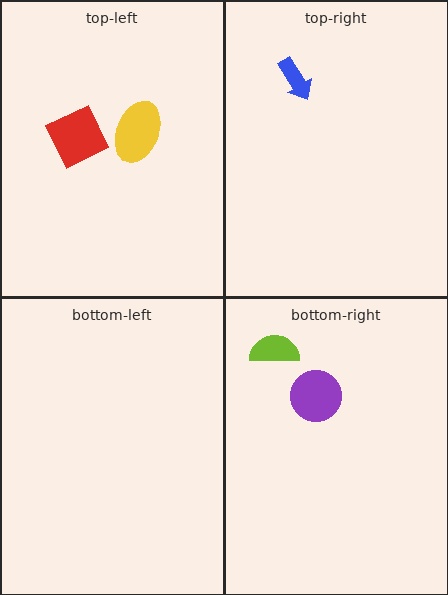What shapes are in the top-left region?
The red square, the yellow ellipse.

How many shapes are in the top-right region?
1.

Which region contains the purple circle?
The bottom-right region.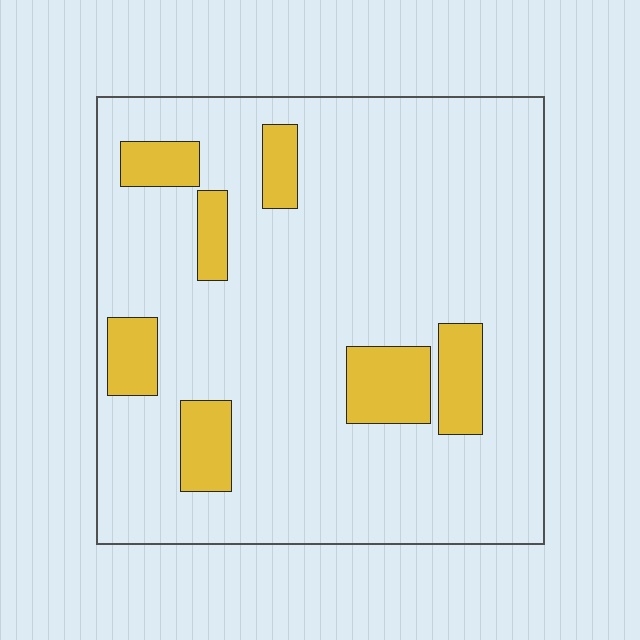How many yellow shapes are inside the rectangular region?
7.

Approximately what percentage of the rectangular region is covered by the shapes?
Approximately 15%.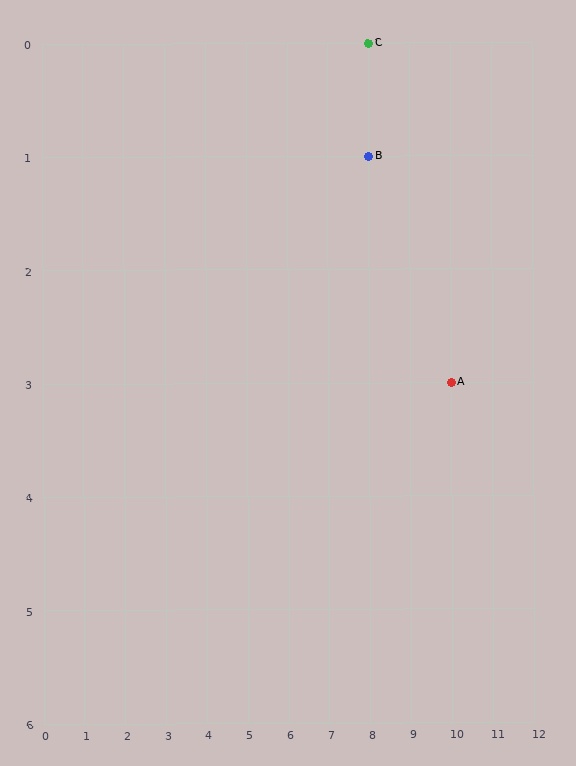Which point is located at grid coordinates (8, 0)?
Point C is at (8, 0).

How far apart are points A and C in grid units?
Points A and C are 2 columns and 3 rows apart (about 3.6 grid units diagonally).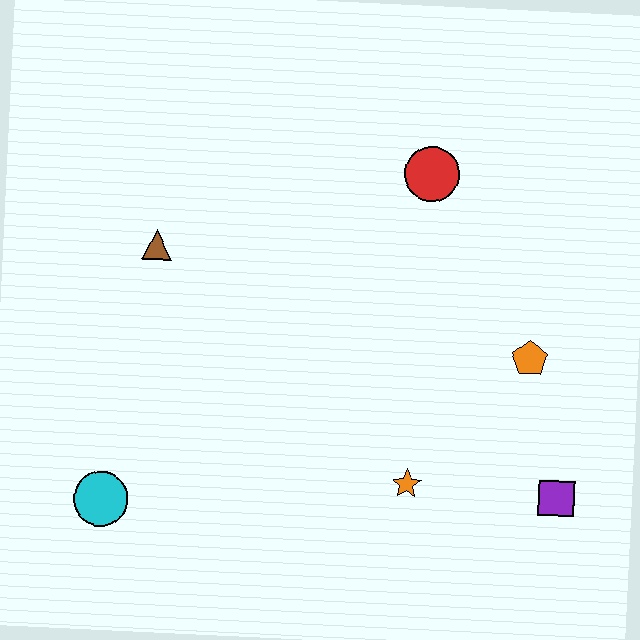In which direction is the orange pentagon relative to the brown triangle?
The orange pentagon is to the right of the brown triangle.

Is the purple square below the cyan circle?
No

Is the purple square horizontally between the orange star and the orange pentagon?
No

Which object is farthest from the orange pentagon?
The cyan circle is farthest from the orange pentagon.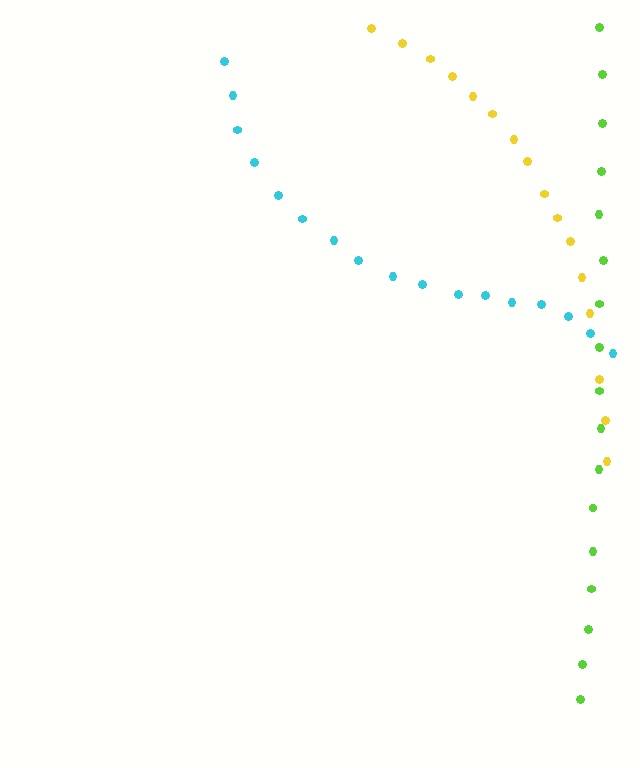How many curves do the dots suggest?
There are 3 distinct paths.